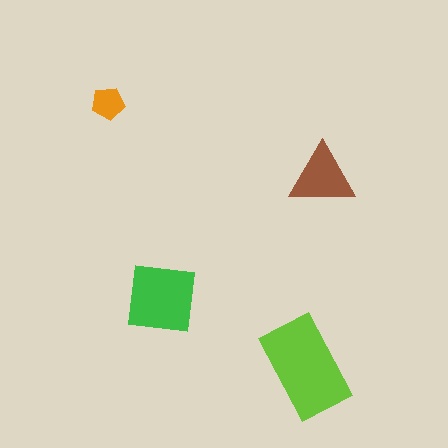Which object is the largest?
The lime rectangle.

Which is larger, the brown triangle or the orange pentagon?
The brown triangle.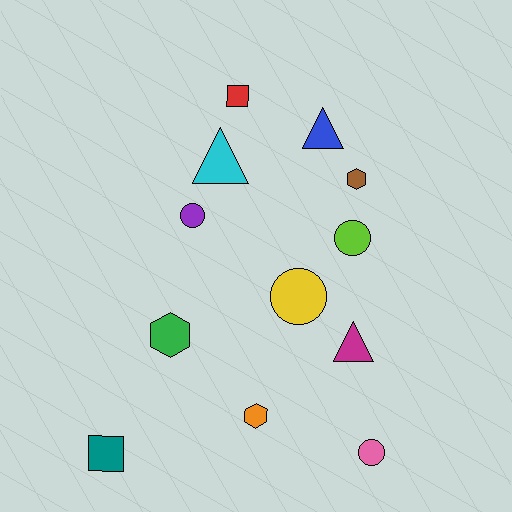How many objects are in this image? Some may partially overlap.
There are 12 objects.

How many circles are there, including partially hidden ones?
There are 4 circles.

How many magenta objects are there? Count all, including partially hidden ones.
There is 1 magenta object.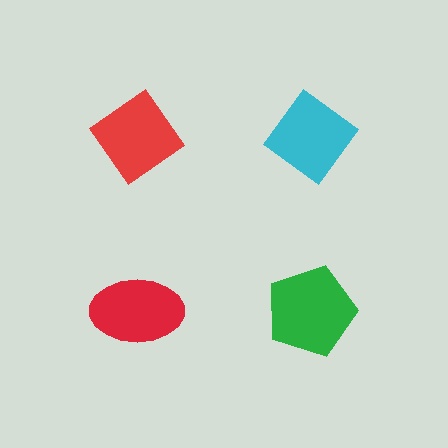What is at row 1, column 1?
A red diamond.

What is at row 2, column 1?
A red ellipse.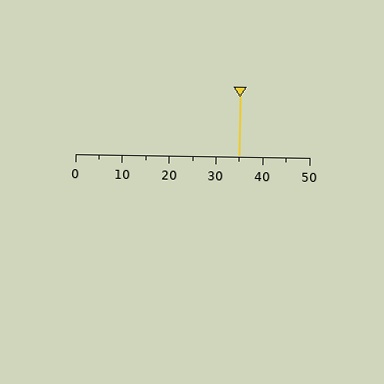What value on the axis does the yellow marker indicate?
The marker indicates approximately 35.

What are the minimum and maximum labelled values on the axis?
The axis runs from 0 to 50.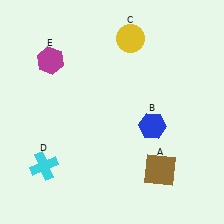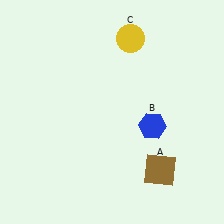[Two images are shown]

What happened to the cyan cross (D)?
The cyan cross (D) was removed in Image 2. It was in the bottom-left area of Image 1.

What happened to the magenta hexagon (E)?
The magenta hexagon (E) was removed in Image 2. It was in the top-left area of Image 1.